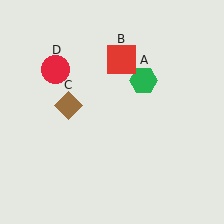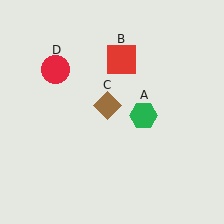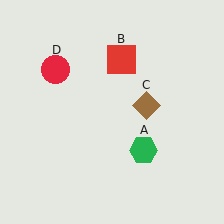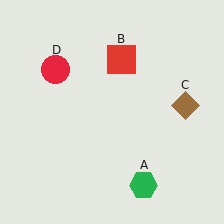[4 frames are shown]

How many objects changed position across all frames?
2 objects changed position: green hexagon (object A), brown diamond (object C).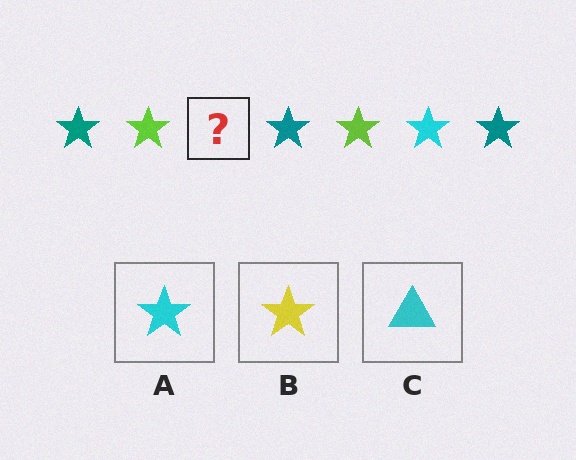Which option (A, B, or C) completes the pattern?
A.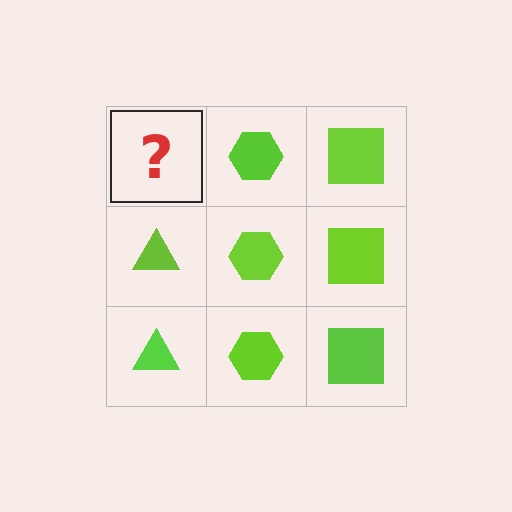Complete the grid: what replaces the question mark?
The question mark should be replaced with a lime triangle.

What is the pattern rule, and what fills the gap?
The rule is that each column has a consistent shape. The gap should be filled with a lime triangle.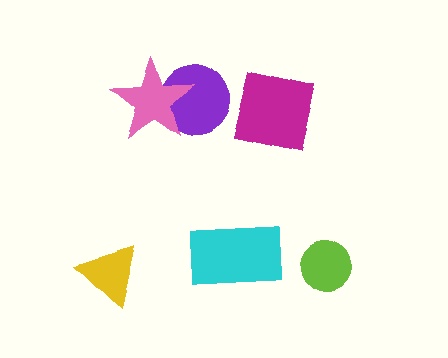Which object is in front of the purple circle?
The pink star is in front of the purple circle.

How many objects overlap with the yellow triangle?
0 objects overlap with the yellow triangle.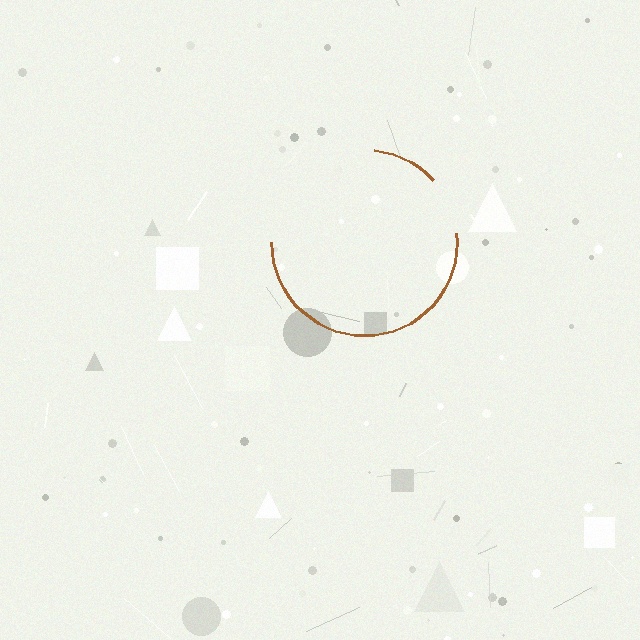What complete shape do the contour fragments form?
The contour fragments form a circle.